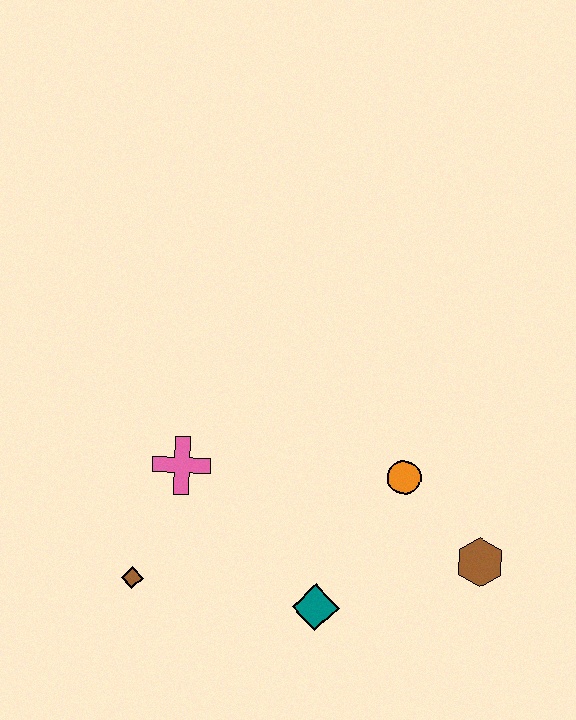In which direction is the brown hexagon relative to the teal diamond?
The brown hexagon is to the right of the teal diamond.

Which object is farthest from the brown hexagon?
The brown diamond is farthest from the brown hexagon.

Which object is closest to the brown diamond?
The pink cross is closest to the brown diamond.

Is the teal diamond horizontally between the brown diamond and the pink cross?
No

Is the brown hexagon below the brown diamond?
No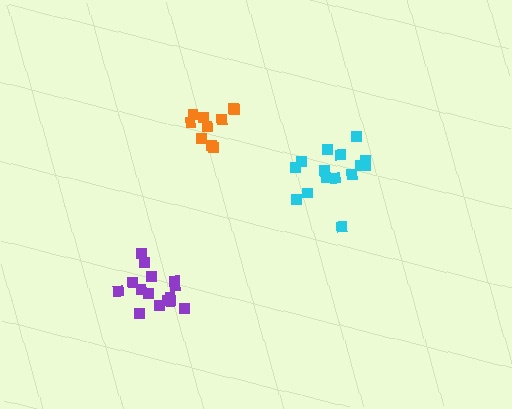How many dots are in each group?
Group 1: 15 dots, Group 2: 15 dots, Group 3: 10 dots (40 total).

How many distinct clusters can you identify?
There are 3 distinct clusters.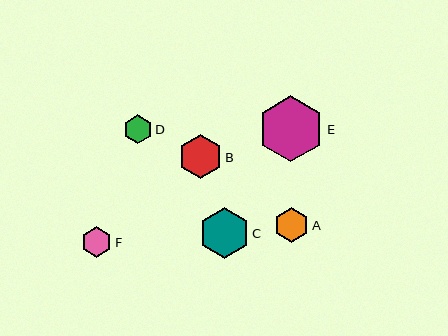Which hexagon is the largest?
Hexagon E is the largest with a size of approximately 66 pixels.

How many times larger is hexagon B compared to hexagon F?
Hexagon B is approximately 1.4 times the size of hexagon F.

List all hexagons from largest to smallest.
From largest to smallest: E, C, B, A, F, D.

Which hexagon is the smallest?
Hexagon D is the smallest with a size of approximately 29 pixels.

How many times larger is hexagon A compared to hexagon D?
Hexagon A is approximately 1.2 times the size of hexagon D.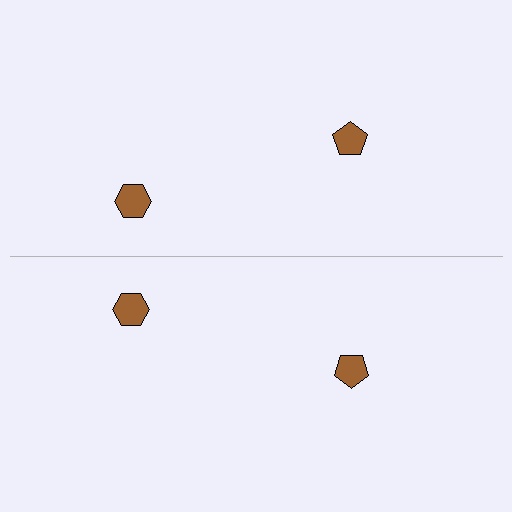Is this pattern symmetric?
Yes, this pattern has bilateral (reflection) symmetry.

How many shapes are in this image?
There are 4 shapes in this image.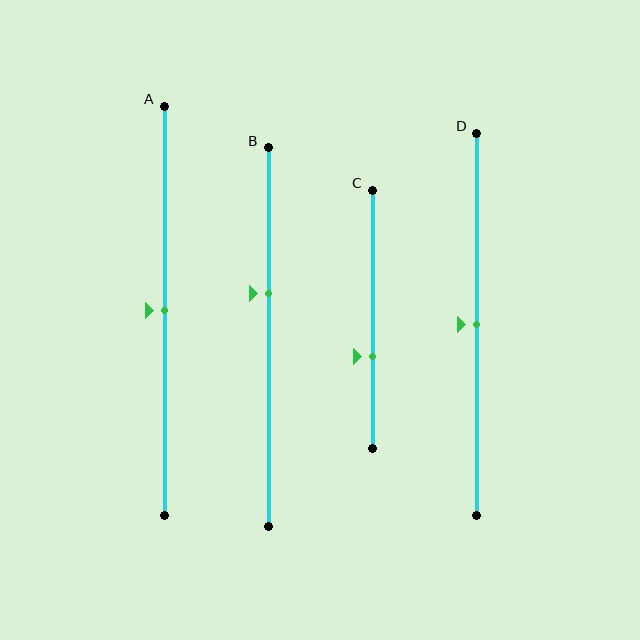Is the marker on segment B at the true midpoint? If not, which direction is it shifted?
No, the marker on segment B is shifted upward by about 11% of the segment length.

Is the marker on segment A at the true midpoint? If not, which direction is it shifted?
Yes, the marker on segment A is at the true midpoint.